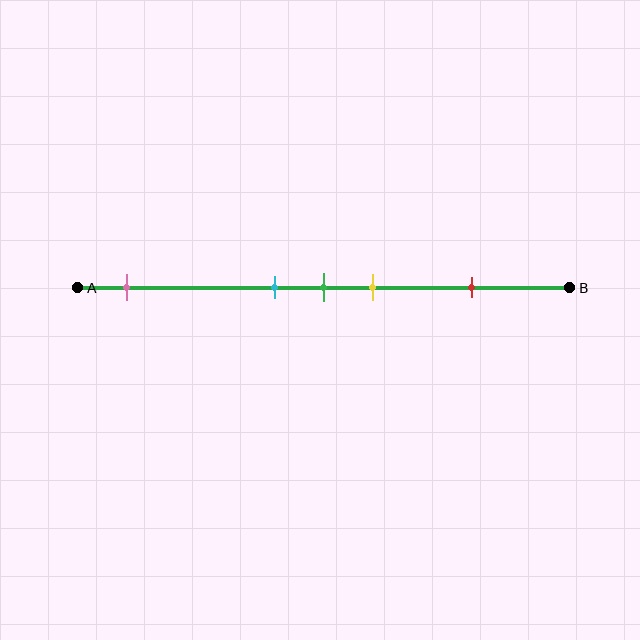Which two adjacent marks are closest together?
The cyan and green marks are the closest adjacent pair.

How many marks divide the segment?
There are 5 marks dividing the segment.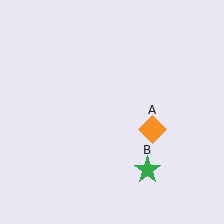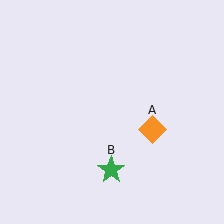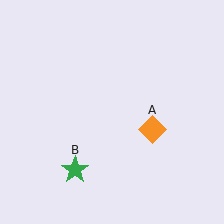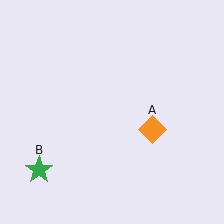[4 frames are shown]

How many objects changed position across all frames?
1 object changed position: green star (object B).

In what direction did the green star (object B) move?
The green star (object B) moved left.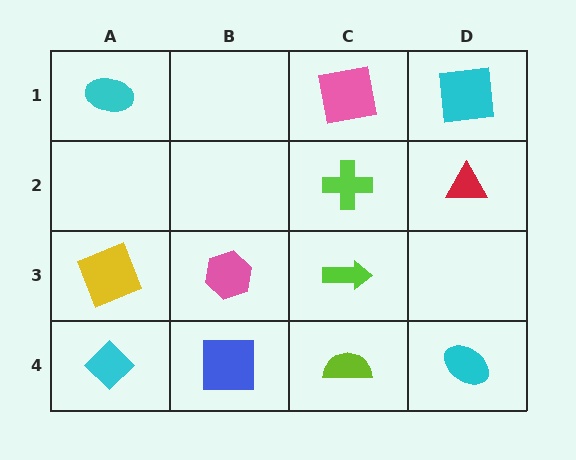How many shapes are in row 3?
3 shapes.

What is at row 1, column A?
A cyan ellipse.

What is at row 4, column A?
A cyan diamond.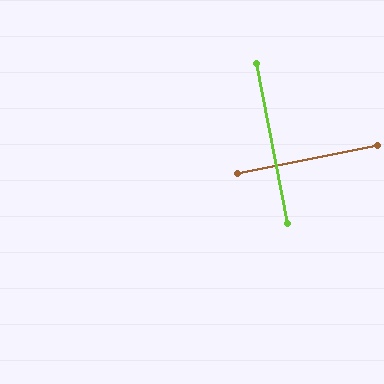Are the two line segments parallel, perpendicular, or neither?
Perpendicular — they meet at approximately 90°.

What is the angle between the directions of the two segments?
Approximately 90 degrees.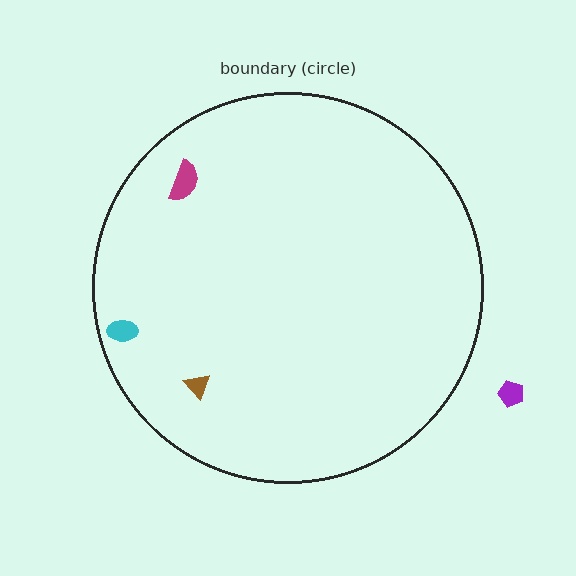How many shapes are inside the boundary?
3 inside, 1 outside.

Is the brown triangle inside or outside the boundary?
Inside.